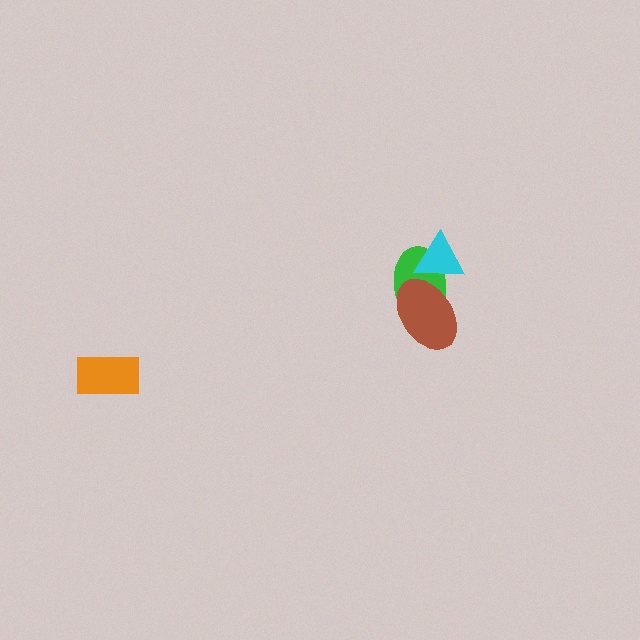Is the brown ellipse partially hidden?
Yes, it is partially covered by another shape.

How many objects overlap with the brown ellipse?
2 objects overlap with the brown ellipse.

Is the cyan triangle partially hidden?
No, no other shape covers it.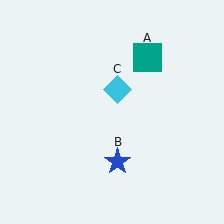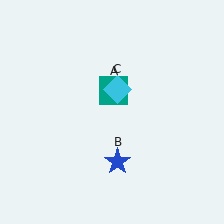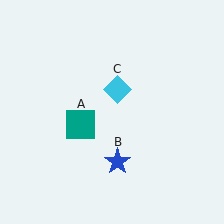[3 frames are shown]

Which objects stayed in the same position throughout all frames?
Blue star (object B) and cyan diamond (object C) remained stationary.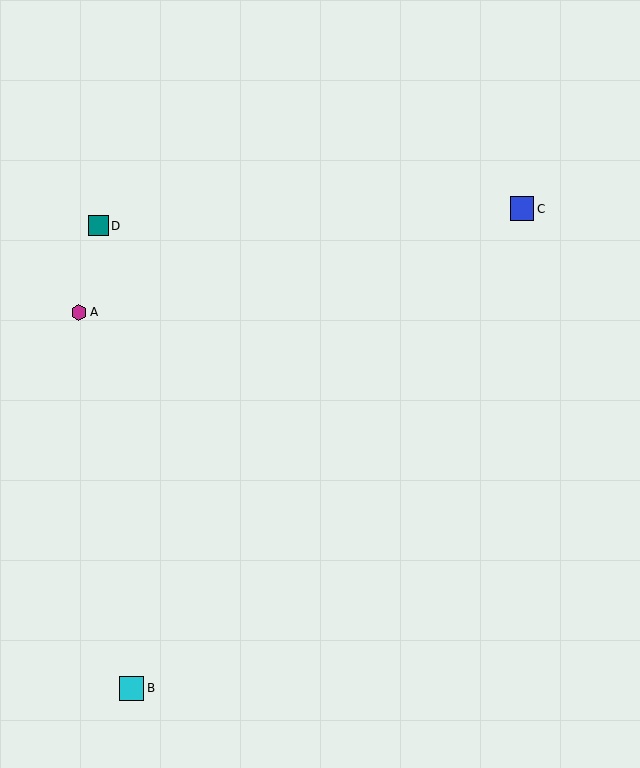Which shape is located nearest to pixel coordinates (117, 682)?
The cyan square (labeled B) at (132, 688) is nearest to that location.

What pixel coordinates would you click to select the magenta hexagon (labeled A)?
Click at (79, 312) to select the magenta hexagon A.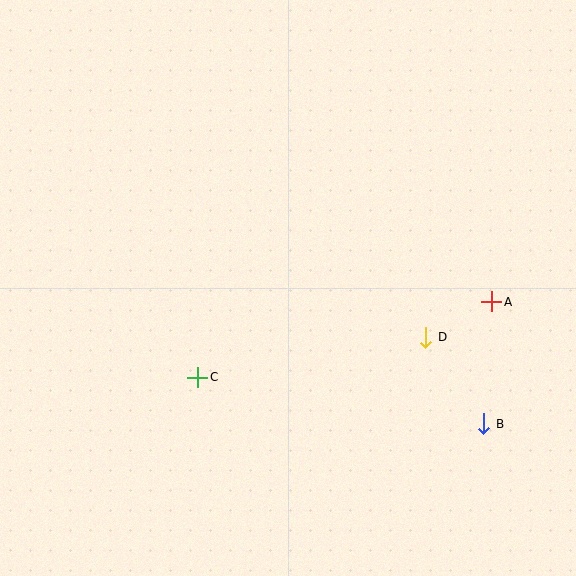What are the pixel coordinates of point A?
Point A is at (492, 302).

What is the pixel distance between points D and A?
The distance between D and A is 75 pixels.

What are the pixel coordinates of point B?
Point B is at (484, 424).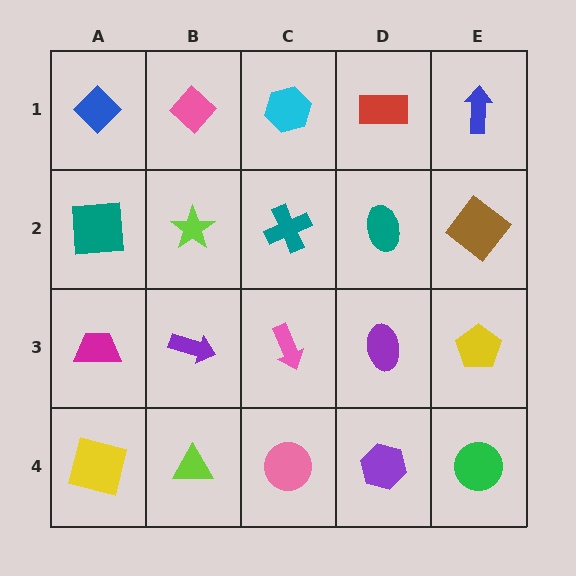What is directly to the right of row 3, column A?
A purple arrow.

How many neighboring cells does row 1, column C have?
3.